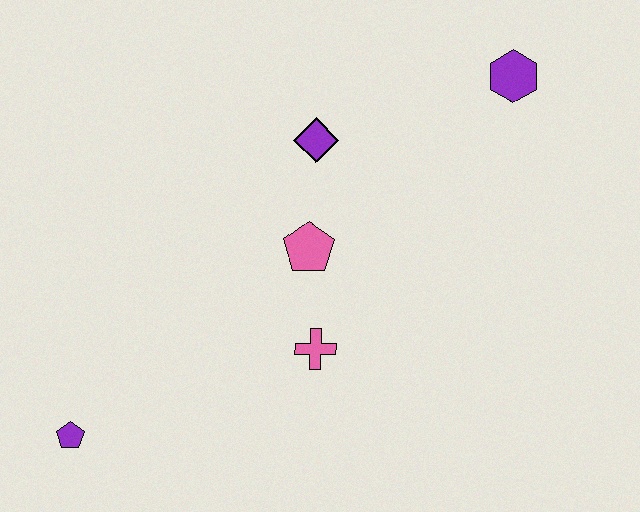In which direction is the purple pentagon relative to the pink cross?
The purple pentagon is to the left of the pink cross.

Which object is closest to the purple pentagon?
The pink cross is closest to the purple pentagon.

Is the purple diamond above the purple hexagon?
No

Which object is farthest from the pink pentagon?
The purple pentagon is farthest from the pink pentagon.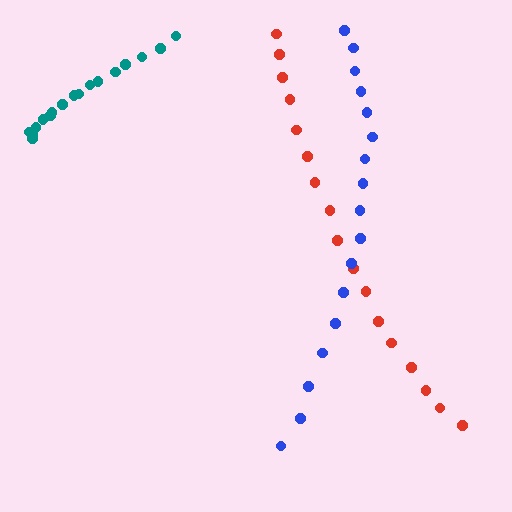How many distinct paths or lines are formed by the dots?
There are 3 distinct paths.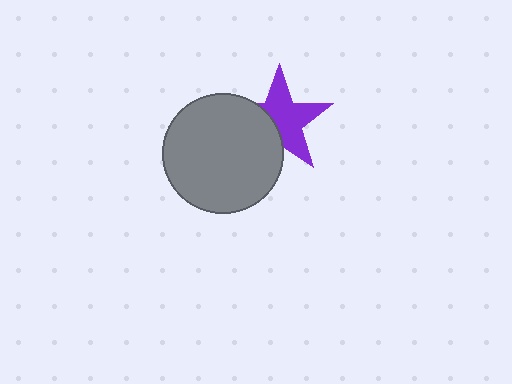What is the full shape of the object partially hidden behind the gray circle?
The partially hidden object is a purple star.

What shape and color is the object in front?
The object in front is a gray circle.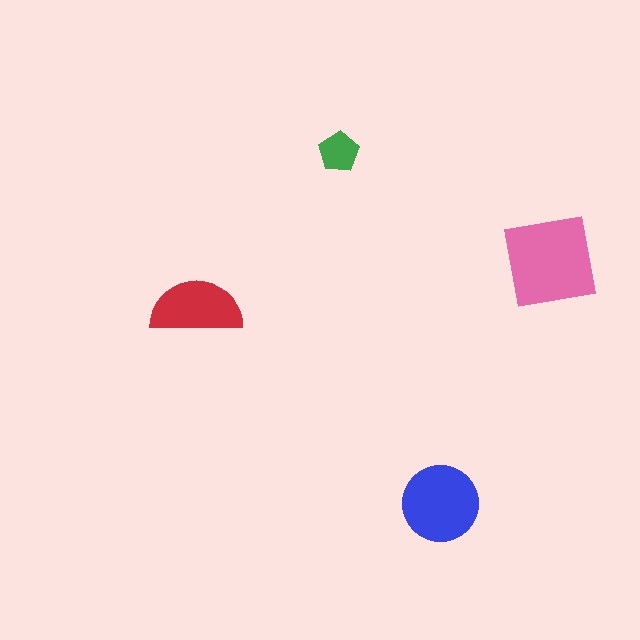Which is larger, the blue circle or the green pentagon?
The blue circle.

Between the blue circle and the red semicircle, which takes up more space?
The blue circle.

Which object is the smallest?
The green pentagon.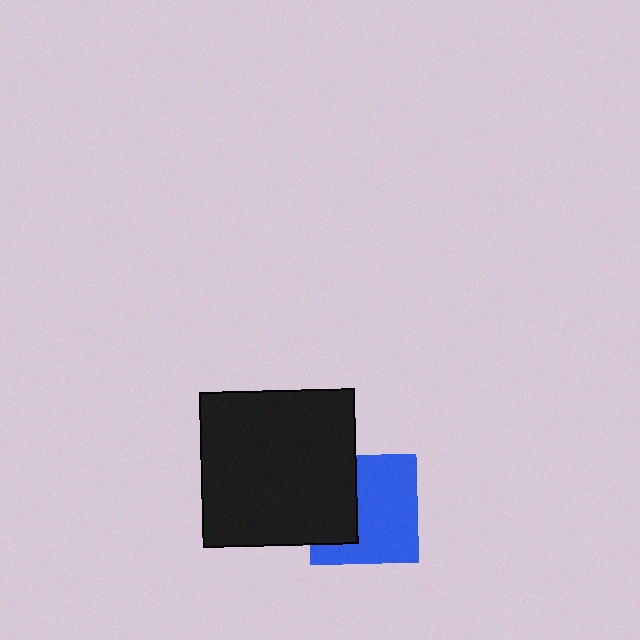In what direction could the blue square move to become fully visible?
The blue square could move right. That would shift it out from behind the black square entirely.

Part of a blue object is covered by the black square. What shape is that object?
It is a square.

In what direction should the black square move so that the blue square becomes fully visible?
The black square should move left. That is the shortest direction to clear the overlap and leave the blue square fully visible.